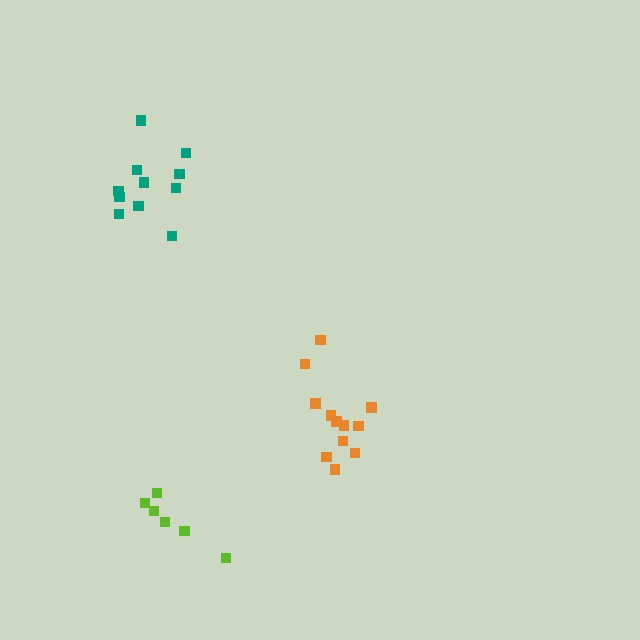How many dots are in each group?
Group 1: 12 dots, Group 2: 11 dots, Group 3: 6 dots (29 total).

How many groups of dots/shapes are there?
There are 3 groups.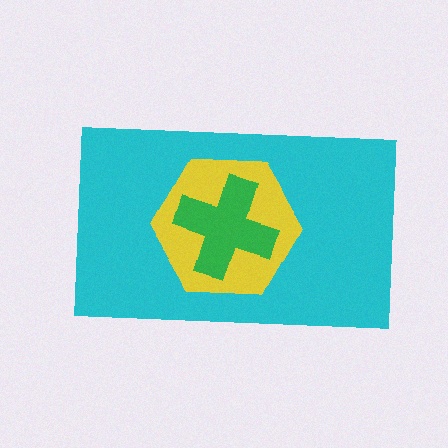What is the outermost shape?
The cyan rectangle.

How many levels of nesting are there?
3.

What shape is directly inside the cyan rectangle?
The yellow hexagon.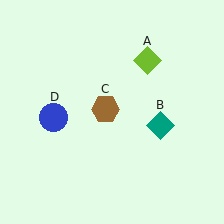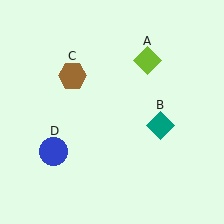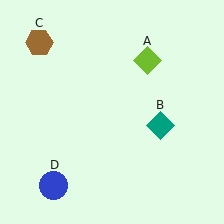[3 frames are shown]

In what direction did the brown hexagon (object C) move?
The brown hexagon (object C) moved up and to the left.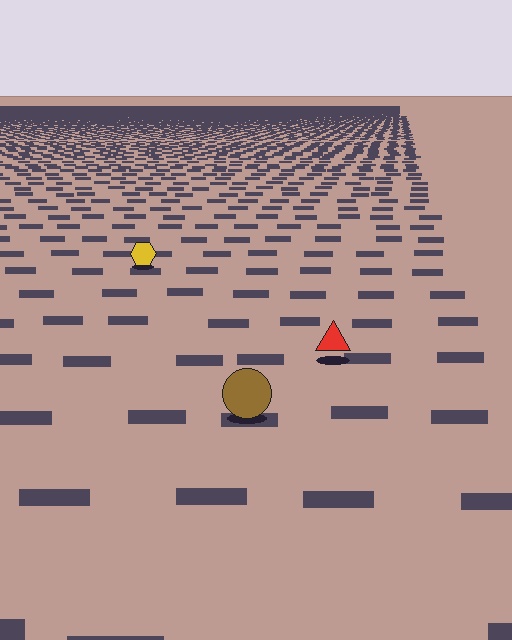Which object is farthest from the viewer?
The yellow hexagon is farthest from the viewer. It appears smaller and the ground texture around it is denser.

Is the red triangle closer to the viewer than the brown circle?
No. The brown circle is closer — you can tell from the texture gradient: the ground texture is coarser near it.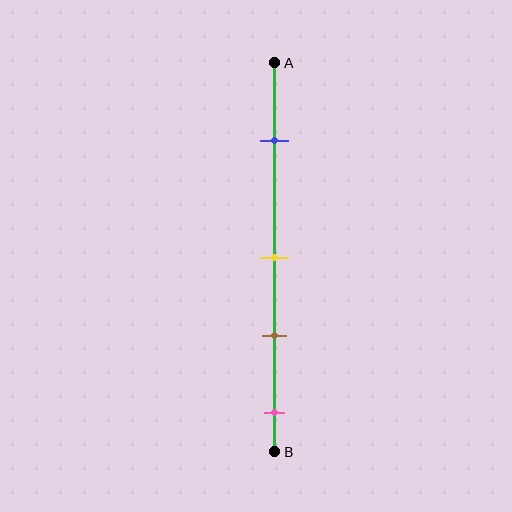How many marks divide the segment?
There are 4 marks dividing the segment.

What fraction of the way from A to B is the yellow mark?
The yellow mark is approximately 50% (0.5) of the way from A to B.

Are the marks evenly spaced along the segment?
No, the marks are not evenly spaced.